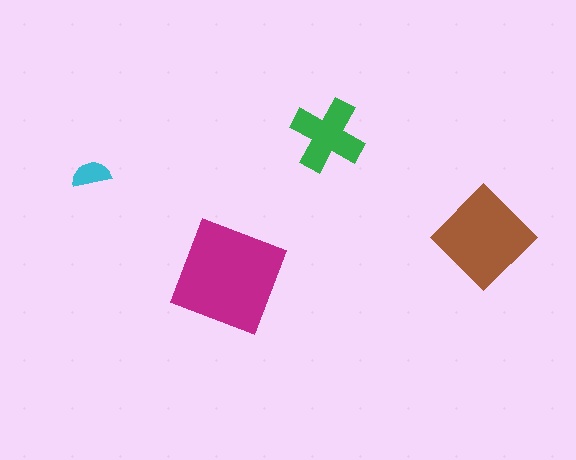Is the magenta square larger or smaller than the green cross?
Larger.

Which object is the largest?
The magenta square.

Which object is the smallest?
The cyan semicircle.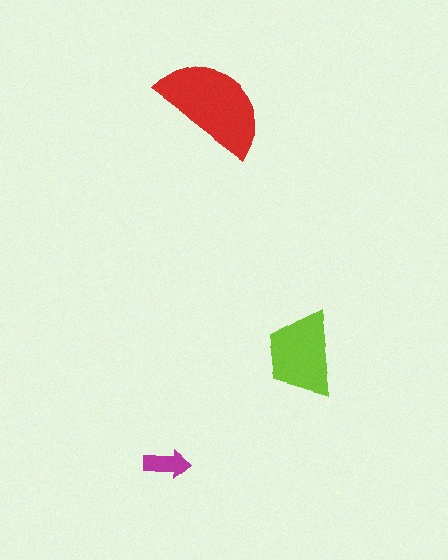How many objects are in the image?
There are 3 objects in the image.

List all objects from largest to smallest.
The red semicircle, the lime trapezoid, the magenta arrow.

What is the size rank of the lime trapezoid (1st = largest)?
2nd.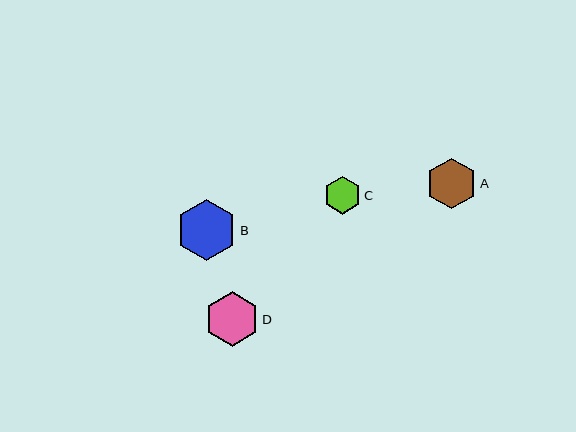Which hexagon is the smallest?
Hexagon C is the smallest with a size of approximately 38 pixels.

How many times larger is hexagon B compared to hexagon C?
Hexagon B is approximately 1.6 times the size of hexagon C.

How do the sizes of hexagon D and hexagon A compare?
Hexagon D and hexagon A are approximately the same size.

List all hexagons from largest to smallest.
From largest to smallest: B, D, A, C.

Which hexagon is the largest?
Hexagon B is the largest with a size of approximately 61 pixels.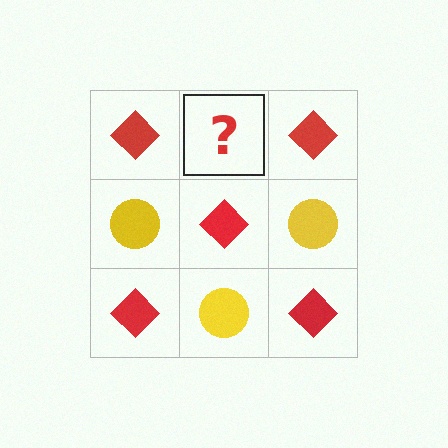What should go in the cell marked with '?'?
The missing cell should contain a yellow circle.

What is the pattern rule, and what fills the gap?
The rule is that it alternates red diamond and yellow circle in a checkerboard pattern. The gap should be filled with a yellow circle.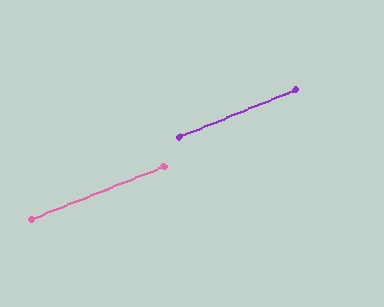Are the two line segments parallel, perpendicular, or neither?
Parallel — their directions differ by only 0.5°.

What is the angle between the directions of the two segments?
Approximately 0 degrees.